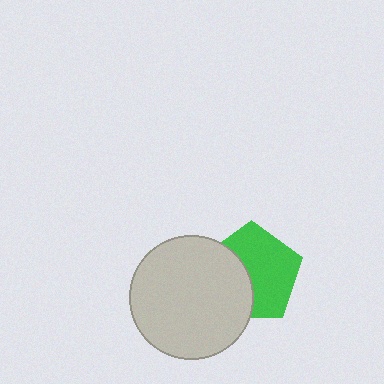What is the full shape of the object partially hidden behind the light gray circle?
The partially hidden object is a green pentagon.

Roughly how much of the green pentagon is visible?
About half of it is visible (roughly 60%).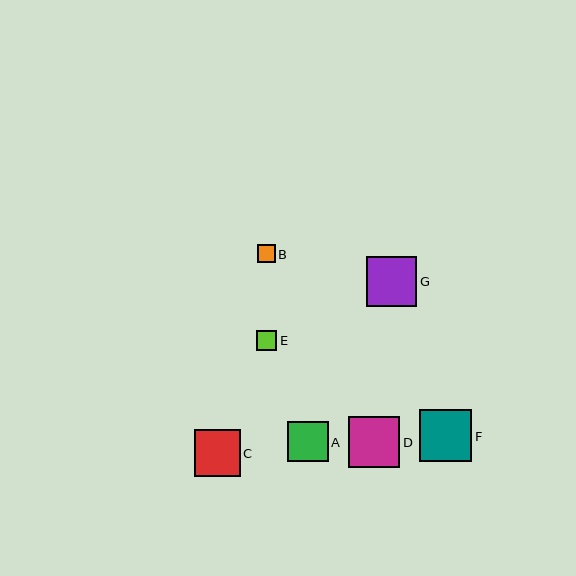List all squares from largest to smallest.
From largest to smallest: F, D, G, C, A, E, B.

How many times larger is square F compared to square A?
Square F is approximately 1.3 times the size of square A.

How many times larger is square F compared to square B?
Square F is approximately 2.9 times the size of square B.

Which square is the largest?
Square F is the largest with a size of approximately 52 pixels.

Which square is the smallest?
Square B is the smallest with a size of approximately 18 pixels.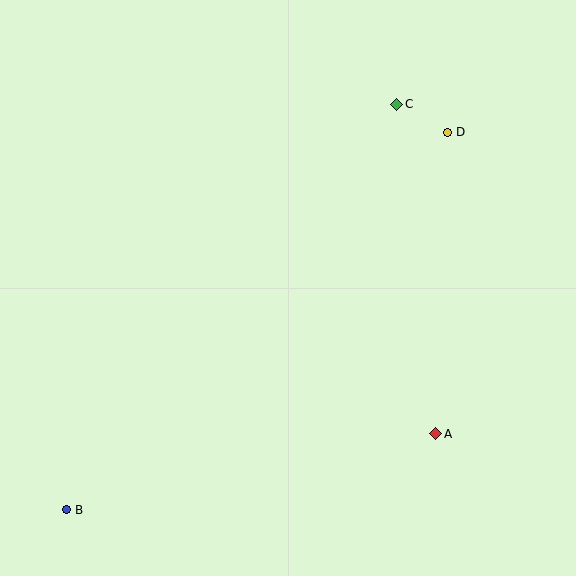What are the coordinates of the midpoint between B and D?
The midpoint between B and D is at (257, 321).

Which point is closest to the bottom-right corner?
Point A is closest to the bottom-right corner.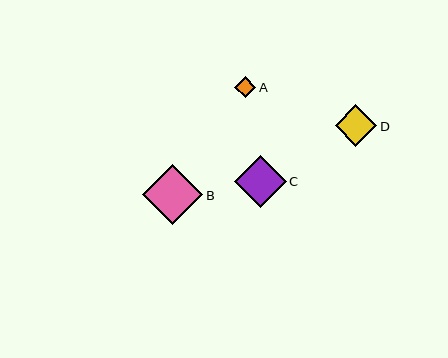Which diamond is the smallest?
Diamond A is the smallest with a size of approximately 21 pixels.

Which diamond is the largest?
Diamond B is the largest with a size of approximately 60 pixels.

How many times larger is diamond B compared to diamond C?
Diamond B is approximately 1.2 times the size of diamond C.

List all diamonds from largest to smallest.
From largest to smallest: B, C, D, A.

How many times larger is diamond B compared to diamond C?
Diamond B is approximately 1.2 times the size of diamond C.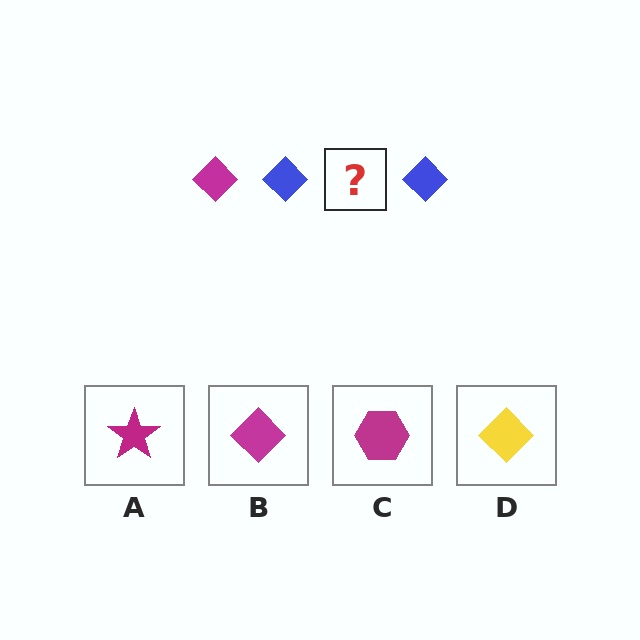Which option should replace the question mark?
Option B.